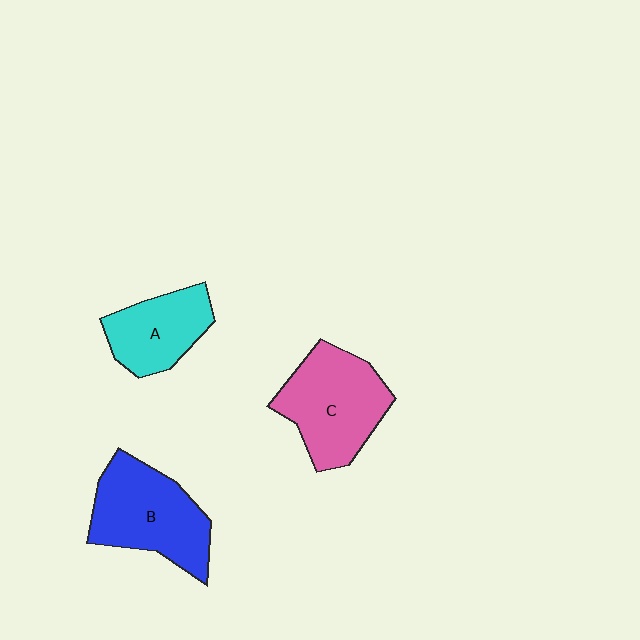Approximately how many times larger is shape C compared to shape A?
Approximately 1.4 times.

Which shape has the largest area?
Shape C (pink).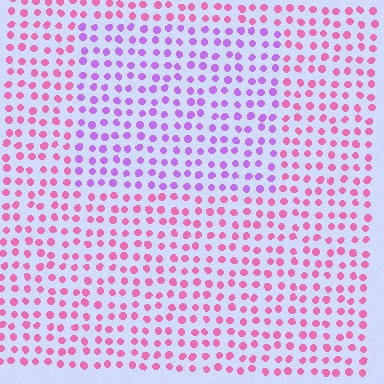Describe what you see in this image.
The image is filled with small pink elements in a uniform arrangement. A rectangle-shaped region is visible where the elements are tinted to a slightly different hue, forming a subtle color boundary.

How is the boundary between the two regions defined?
The boundary is defined purely by a slight shift in hue (about 47 degrees). Spacing, size, and orientation are identical on both sides.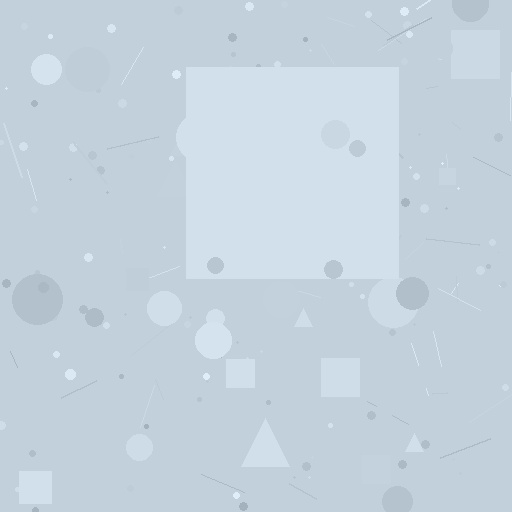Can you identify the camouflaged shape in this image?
The camouflaged shape is a square.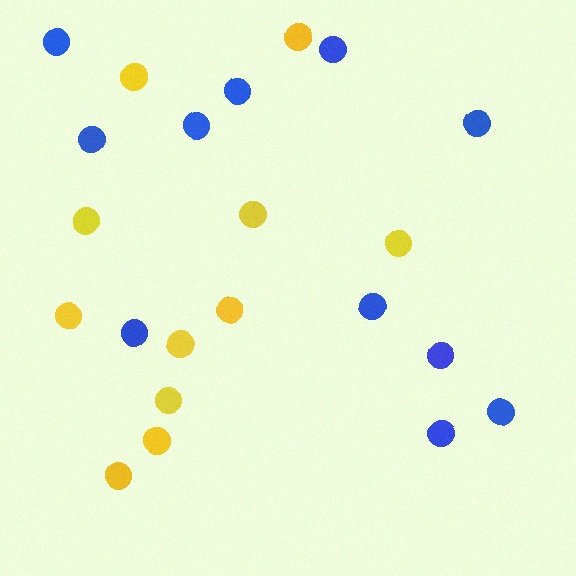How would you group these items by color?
There are 2 groups: one group of blue circles (11) and one group of yellow circles (11).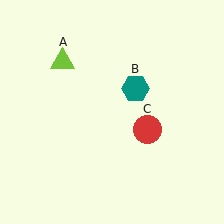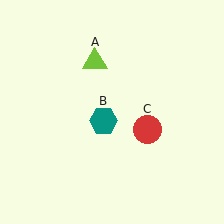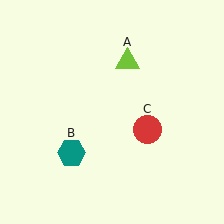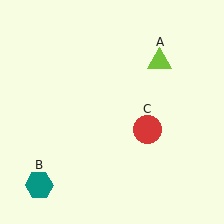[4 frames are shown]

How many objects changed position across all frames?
2 objects changed position: lime triangle (object A), teal hexagon (object B).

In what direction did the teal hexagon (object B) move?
The teal hexagon (object B) moved down and to the left.